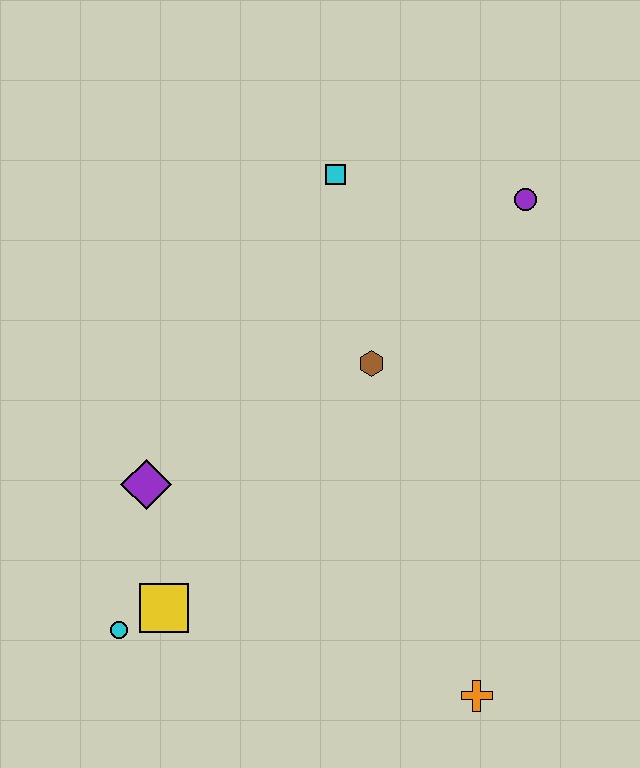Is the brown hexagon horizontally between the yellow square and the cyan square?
No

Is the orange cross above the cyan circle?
No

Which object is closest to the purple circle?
The cyan square is closest to the purple circle.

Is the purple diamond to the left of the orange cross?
Yes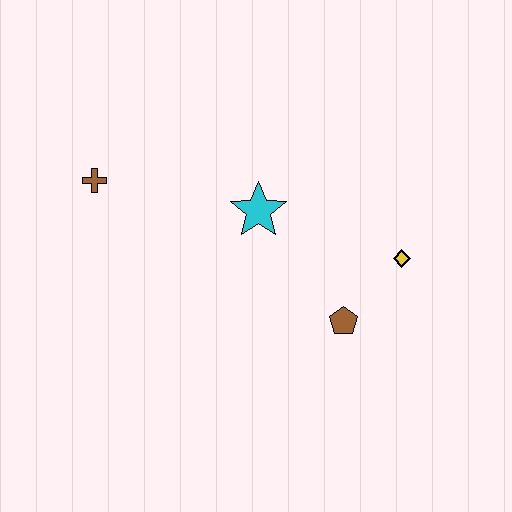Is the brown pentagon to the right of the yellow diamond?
No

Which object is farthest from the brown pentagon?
The brown cross is farthest from the brown pentagon.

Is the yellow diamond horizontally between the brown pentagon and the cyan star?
No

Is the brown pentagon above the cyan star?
No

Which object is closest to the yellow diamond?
The brown pentagon is closest to the yellow diamond.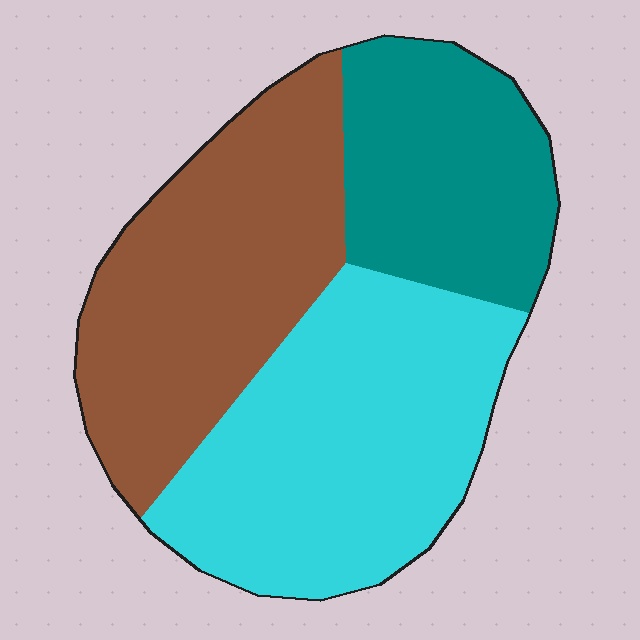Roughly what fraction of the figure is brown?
Brown covers about 35% of the figure.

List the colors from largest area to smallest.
From largest to smallest: cyan, brown, teal.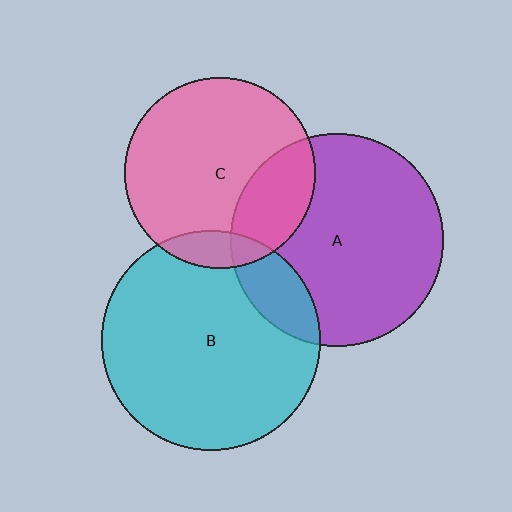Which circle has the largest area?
Circle B (cyan).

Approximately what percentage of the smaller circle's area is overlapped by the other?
Approximately 10%.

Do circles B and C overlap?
Yes.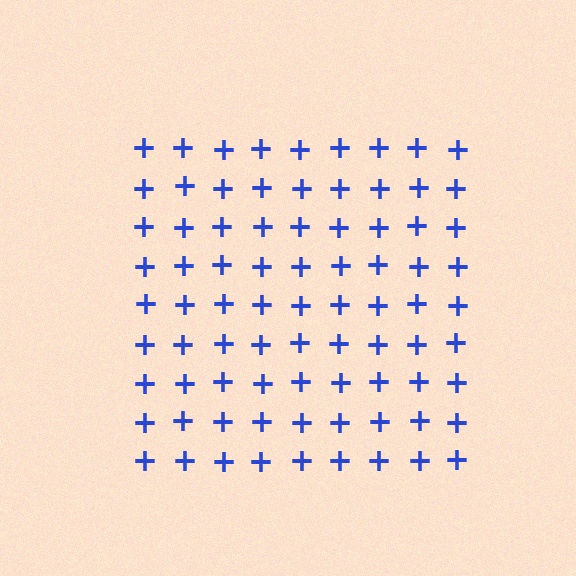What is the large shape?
The large shape is a square.